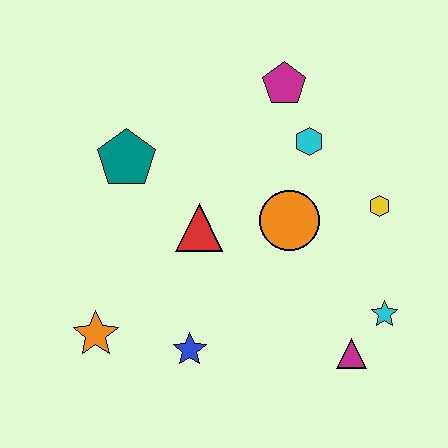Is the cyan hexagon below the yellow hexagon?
No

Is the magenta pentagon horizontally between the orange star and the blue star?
No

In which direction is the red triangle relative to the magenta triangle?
The red triangle is to the left of the magenta triangle.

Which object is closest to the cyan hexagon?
The magenta pentagon is closest to the cyan hexagon.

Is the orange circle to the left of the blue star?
No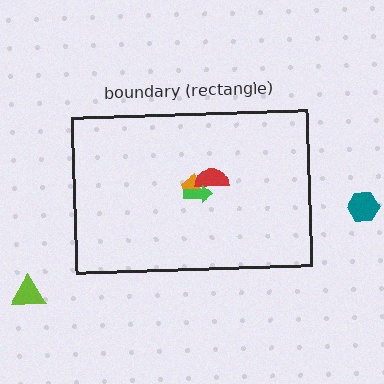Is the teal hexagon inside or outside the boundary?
Outside.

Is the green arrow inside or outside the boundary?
Inside.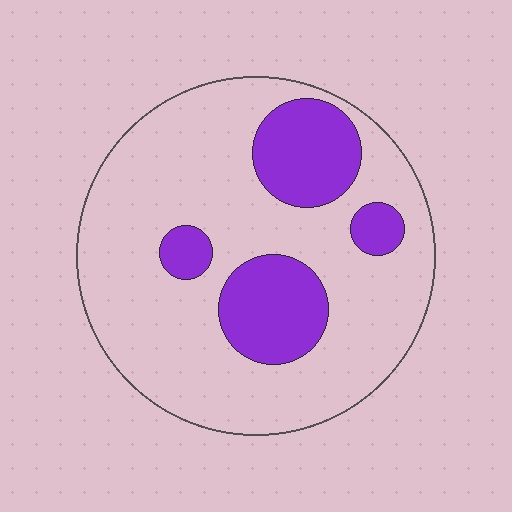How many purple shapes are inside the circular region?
4.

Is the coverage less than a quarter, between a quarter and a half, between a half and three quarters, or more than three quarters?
Less than a quarter.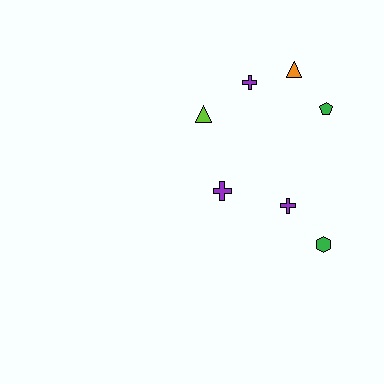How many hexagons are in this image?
There is 1 hexagon.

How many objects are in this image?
There are 7 objects.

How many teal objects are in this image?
There are no teal objects.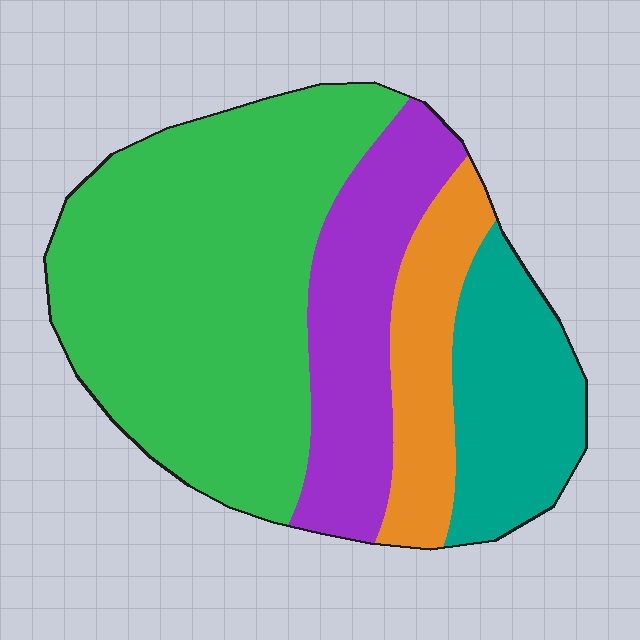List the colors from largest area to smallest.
From largest to smallest: green, purple, teal, orange.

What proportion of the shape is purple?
Purple covers about 20% of the shape.